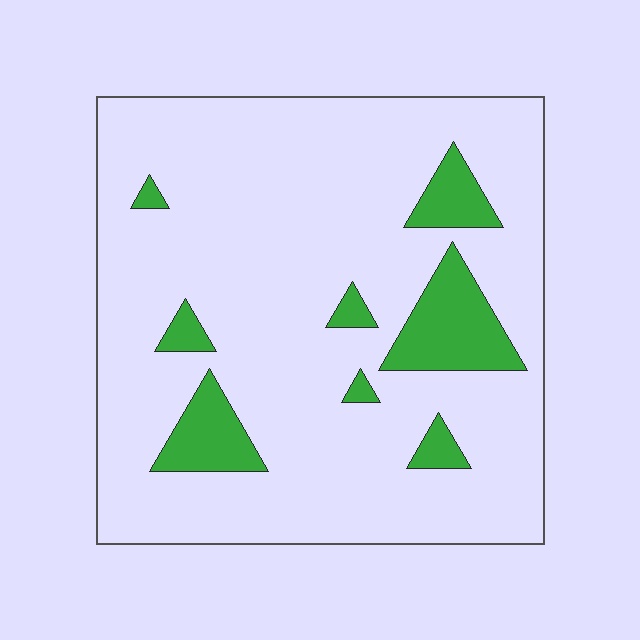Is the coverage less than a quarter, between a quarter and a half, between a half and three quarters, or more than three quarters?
Less than a quarter.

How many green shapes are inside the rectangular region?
8.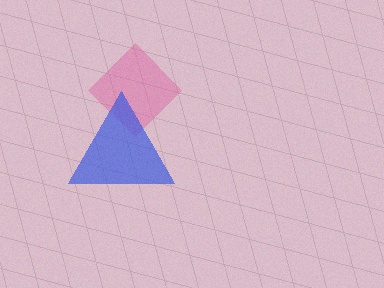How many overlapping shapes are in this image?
There are 2 overlapping shapes in the image.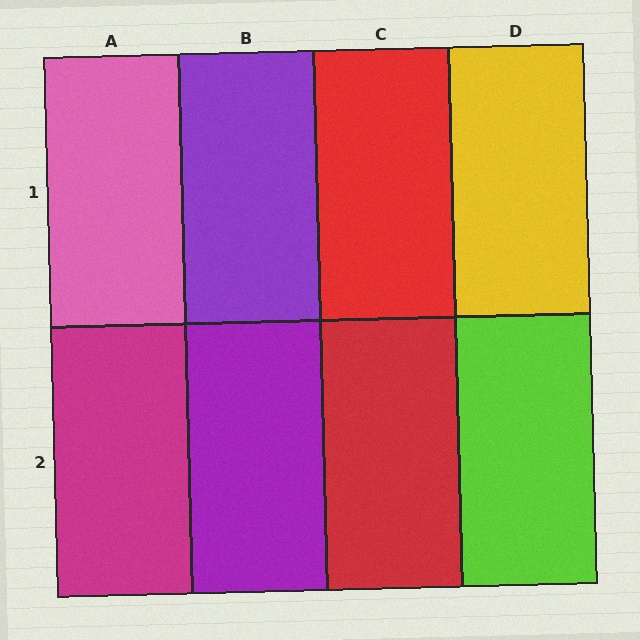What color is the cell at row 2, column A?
Magenta.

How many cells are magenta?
1 cell is magenta.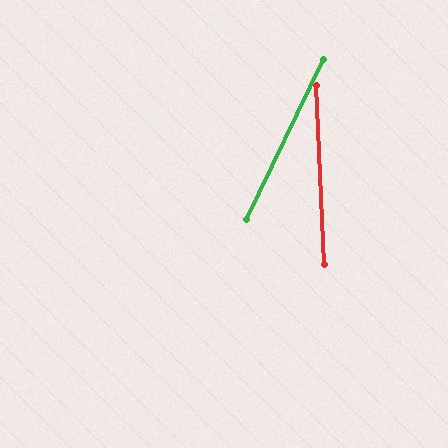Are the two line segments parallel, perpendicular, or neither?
Neither parallel nor perpendicular — they differ by about 28°.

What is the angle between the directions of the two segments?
Approximately 28 degrees.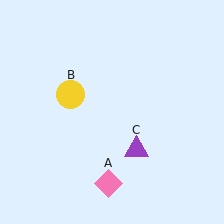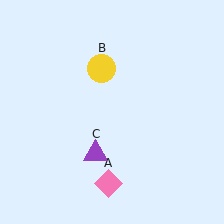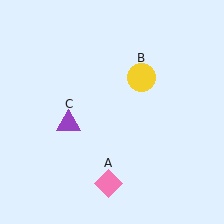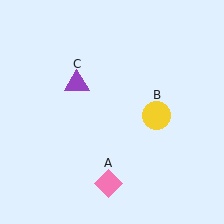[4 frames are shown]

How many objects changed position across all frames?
2 objects changed position: yellow circle (object B), purple triangle (object C).